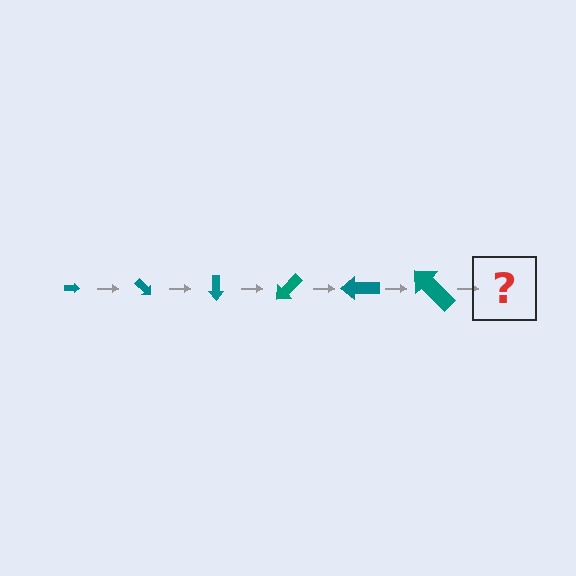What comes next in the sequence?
The next element should be an arrow, larger than the previous one and rotated 270 degrees from the start.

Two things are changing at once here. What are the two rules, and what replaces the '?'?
The two rules are that the arrow grows larger each step and it rotates 45 degrees each step. The '?' should be an arrow, larger than the previous one and rotated 270 degrees from the start.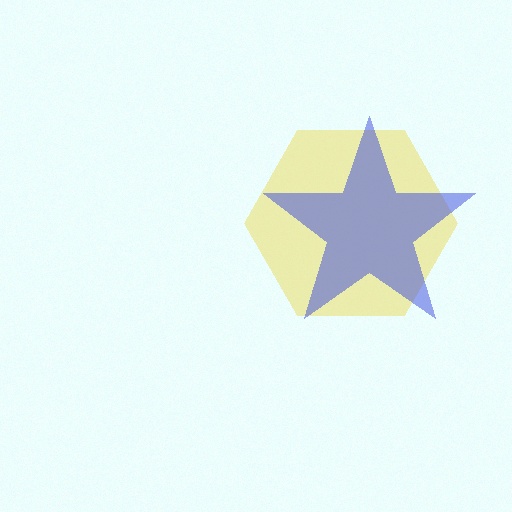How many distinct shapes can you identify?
There are 2 distinct shapes: a yellow hexagon, a blue star.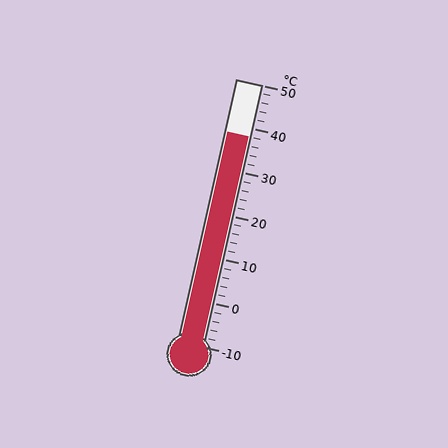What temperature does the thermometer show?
The thermometer shows approximately 38°C.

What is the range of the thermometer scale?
The thermometer scale ranges from -10°C to 50°C.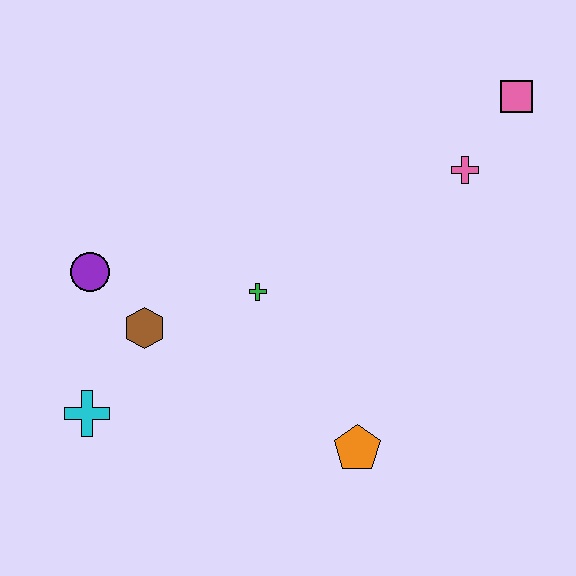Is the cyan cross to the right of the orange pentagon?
No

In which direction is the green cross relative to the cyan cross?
The green cross is to the right of the cyan cross.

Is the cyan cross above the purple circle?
No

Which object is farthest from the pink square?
The cyan cross is farthest from the pink square.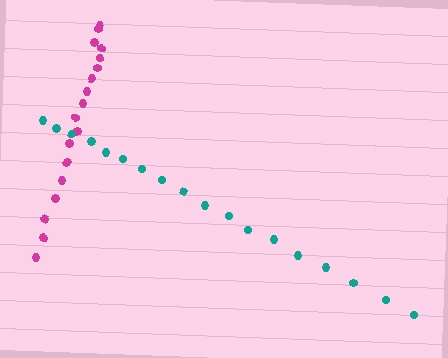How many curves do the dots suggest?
There are 2 distinct paths.